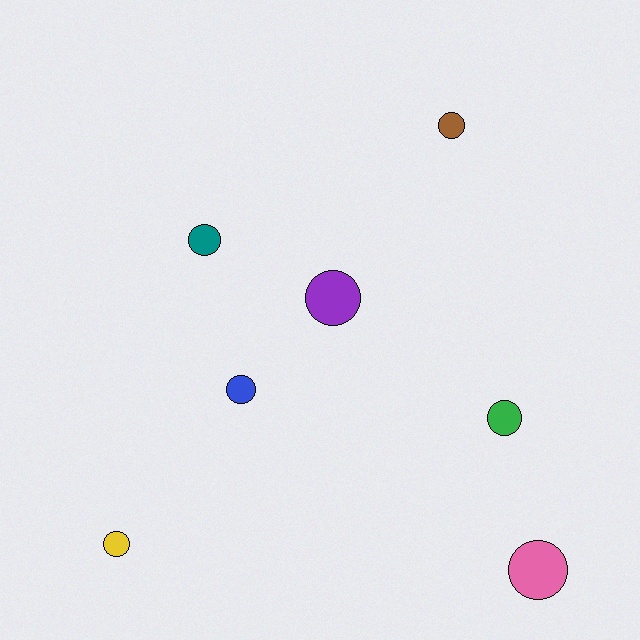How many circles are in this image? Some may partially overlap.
There are 7 circles.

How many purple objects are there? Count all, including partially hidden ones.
There is 1 purple object.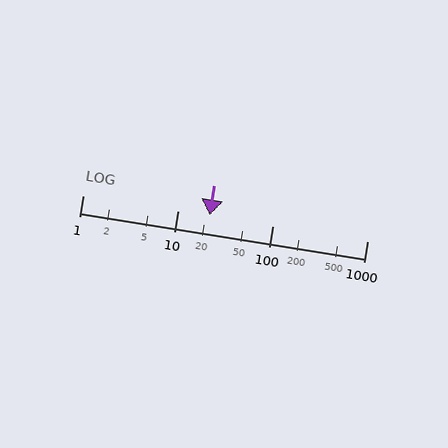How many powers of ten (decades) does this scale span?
The scale spans 3 decades, from 1 to 1000.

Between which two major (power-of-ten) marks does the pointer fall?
The pointer is between 10 and 100.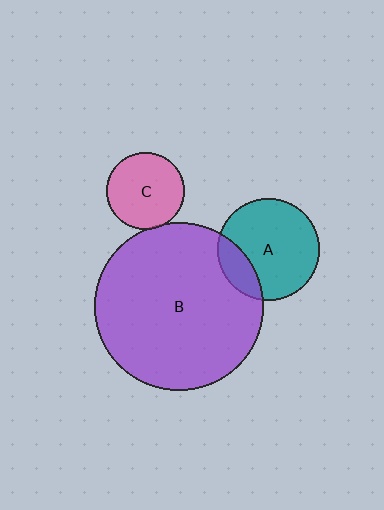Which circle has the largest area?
Circle B (purple).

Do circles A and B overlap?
Yes.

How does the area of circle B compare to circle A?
Approximately 2.7 times.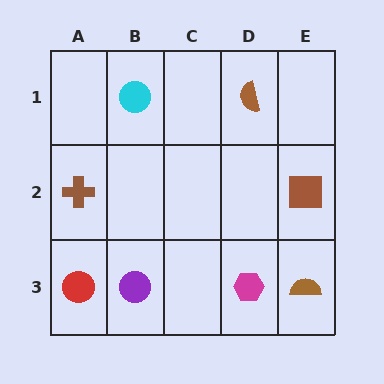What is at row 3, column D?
A magenta hexagon.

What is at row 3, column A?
A red circle.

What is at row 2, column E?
A brown square.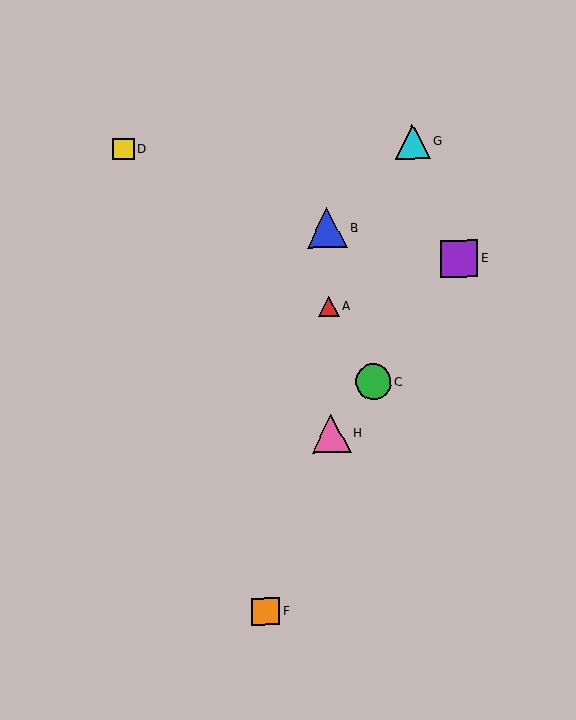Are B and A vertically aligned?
Yes, both are at x≈327.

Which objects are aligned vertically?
Objects A, B, H are aligned vertically.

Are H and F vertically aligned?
No, H is at x≈331 and F is at x≈266.